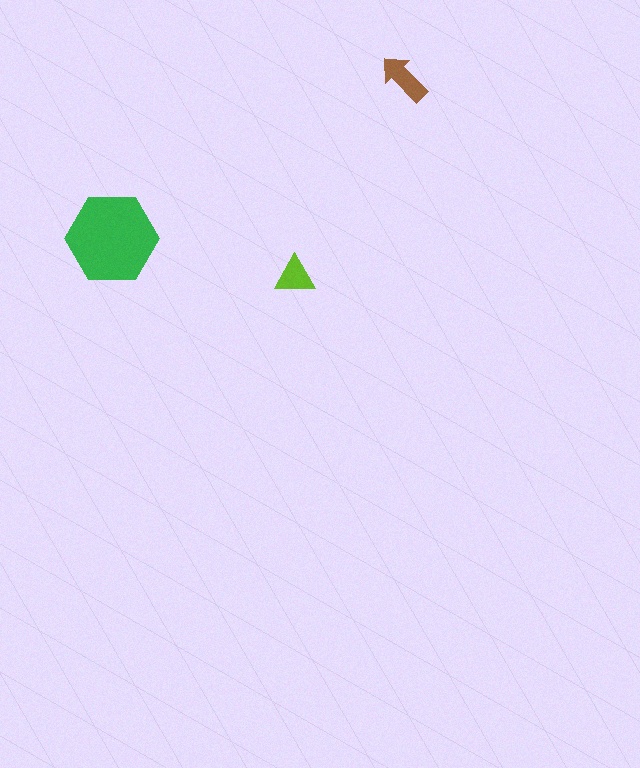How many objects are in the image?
There are 3 objects in the image.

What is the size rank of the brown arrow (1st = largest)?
2nd.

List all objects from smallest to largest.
The lime triangle, the brown arrow, the green hexagon.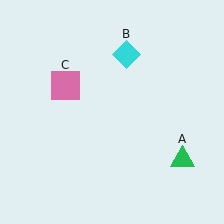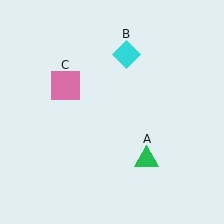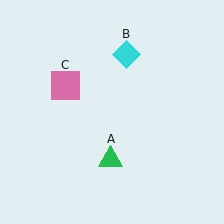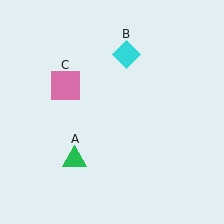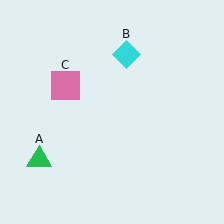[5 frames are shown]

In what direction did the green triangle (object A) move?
The green triangle (object A) moved left.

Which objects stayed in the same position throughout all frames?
Cyan diamond (object B) and pink square (object C) remained stationary.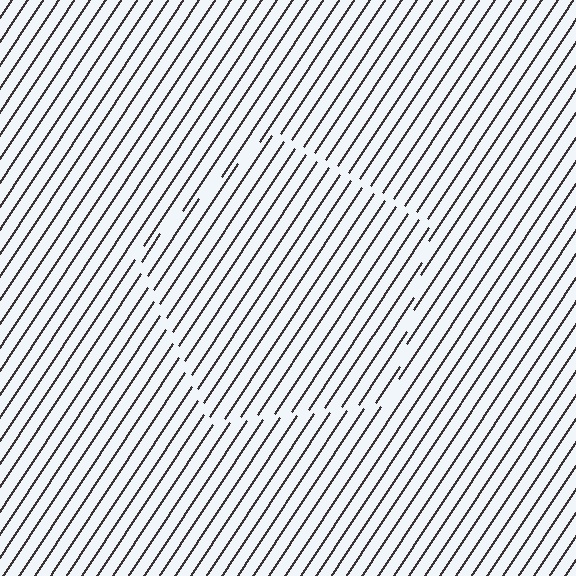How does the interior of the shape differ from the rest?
The interior of the shape contains the same grating, shifted by half a period — the contour is defined by the phase discontinuity where line-ends from the inner and outer gratings abut.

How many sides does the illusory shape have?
5 sides — the line-ends trace a pentagon.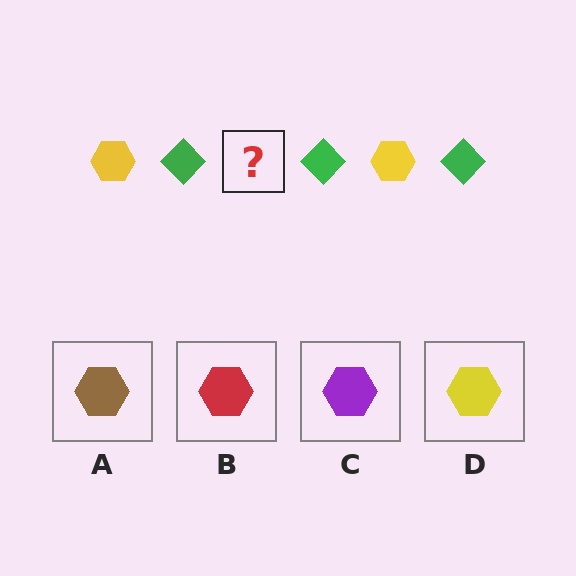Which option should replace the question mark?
Option D.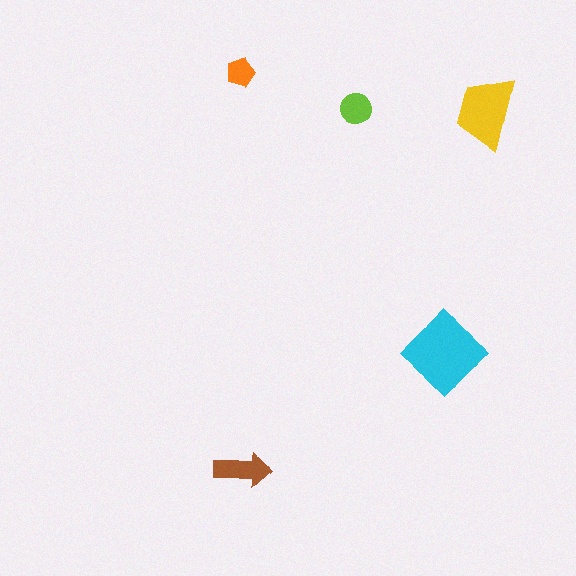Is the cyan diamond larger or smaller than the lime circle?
Larger.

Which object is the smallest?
The orange pentagon.